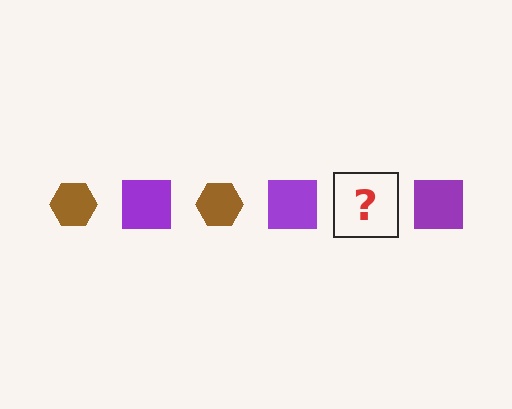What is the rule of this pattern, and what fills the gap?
The rule is that the pattern alternates between brown hexagon and purple square. The gap should be filled with a brown hexagon.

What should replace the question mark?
The question mark should be replaced with a brown hexagon.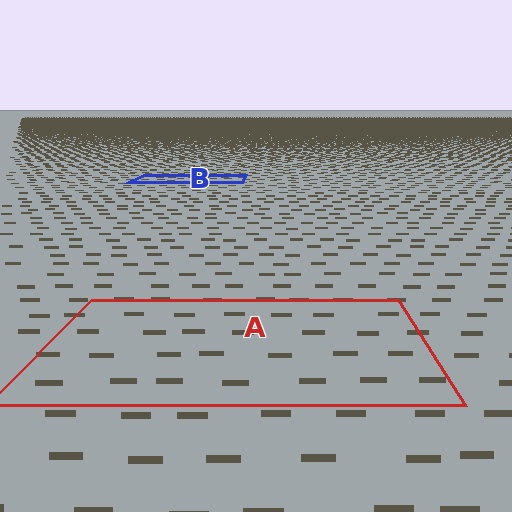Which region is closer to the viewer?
Region A is closer. The texture elements there are larger and more spread out.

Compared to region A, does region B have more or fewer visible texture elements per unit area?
Region B has more texture elements per unit area — they are packed more densely because it is farther away.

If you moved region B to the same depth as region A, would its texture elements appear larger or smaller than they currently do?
They would appear larger. At a closer depth, the same texture elements are projected at a bigger on-screen size.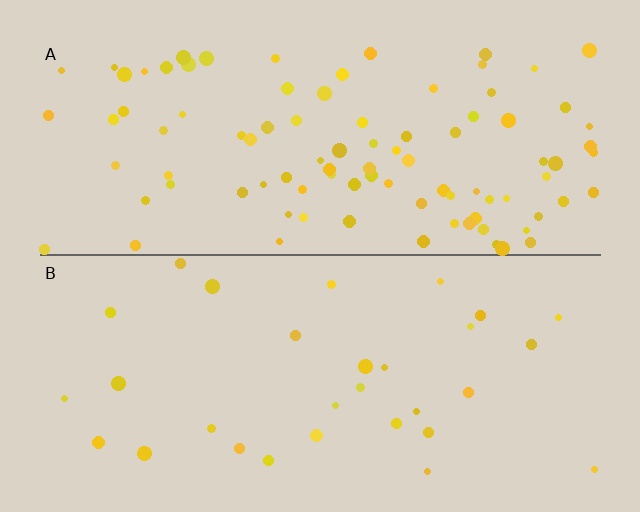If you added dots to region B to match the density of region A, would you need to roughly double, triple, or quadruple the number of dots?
Approximately triple.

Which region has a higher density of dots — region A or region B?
A (the top).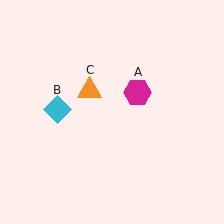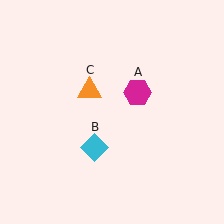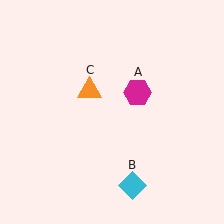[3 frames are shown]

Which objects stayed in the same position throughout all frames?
Magenta hexagon (object A) and orange triangle (object C) remained stationary.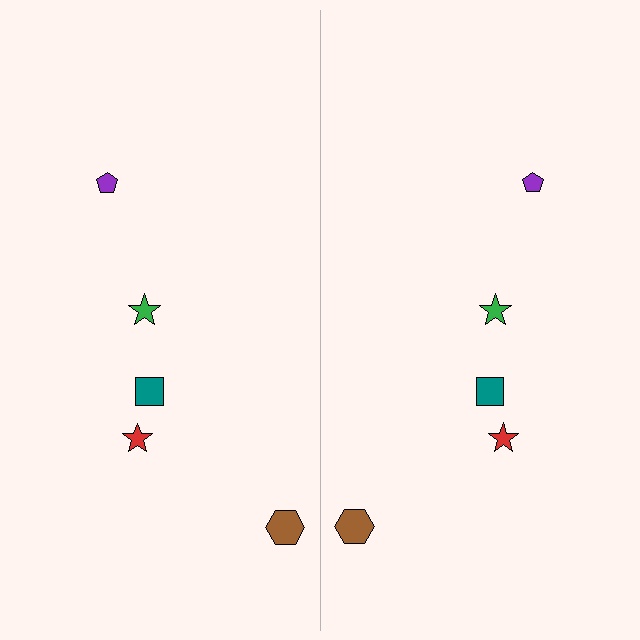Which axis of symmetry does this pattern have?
The pattern has a vertical axis of symmetry running through the center of the image.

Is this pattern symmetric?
Yes, this pattern has bilateral (reflection) symmetry.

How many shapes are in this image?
There are 10 shapes in this image.